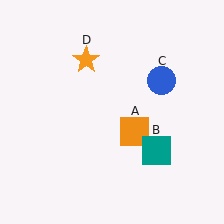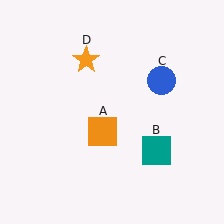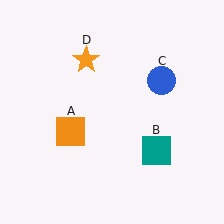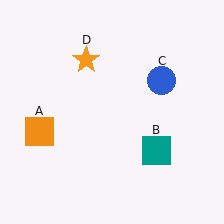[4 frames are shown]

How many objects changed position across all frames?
1 object changed position: orange square (object A).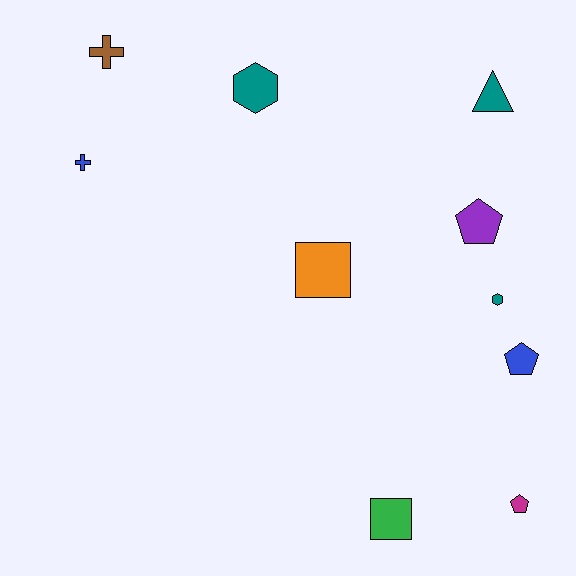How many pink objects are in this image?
There are no pink objects.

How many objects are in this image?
There are 10 objects.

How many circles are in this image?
There are no circles.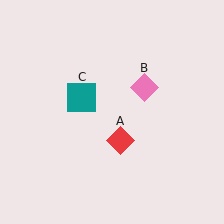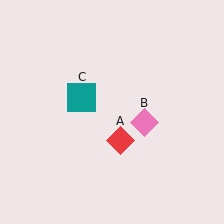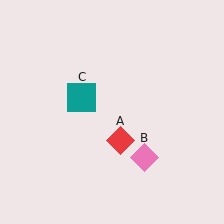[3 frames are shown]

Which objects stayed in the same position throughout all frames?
Red diamond (object A) and teal square (object C) remained stationary.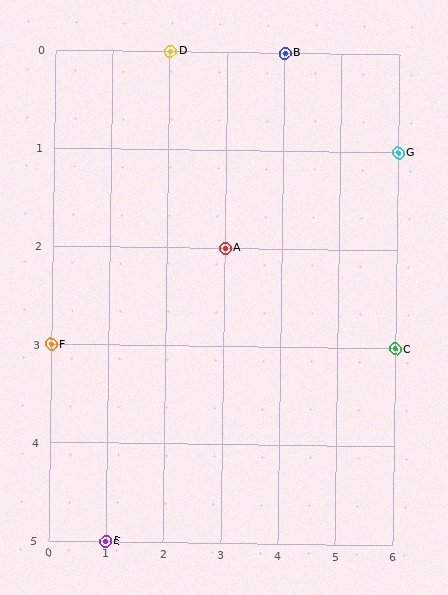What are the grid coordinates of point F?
Point F is at grid coordinates (0, 3).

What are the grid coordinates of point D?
Point D is at grid coordinates (2, 0).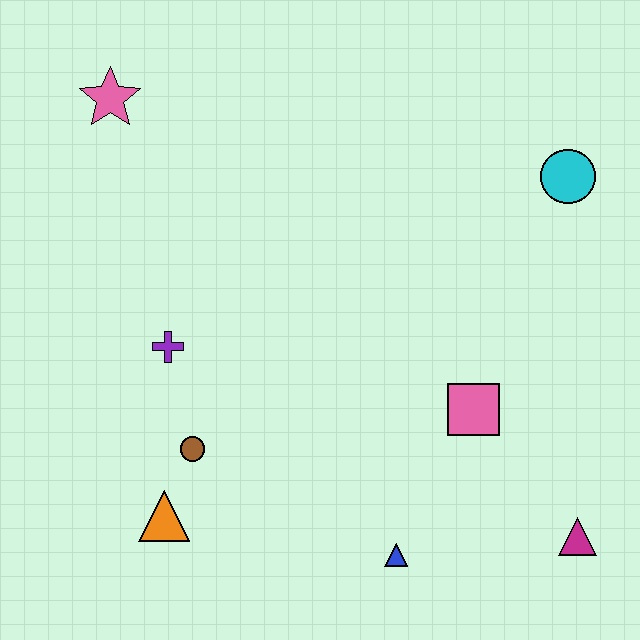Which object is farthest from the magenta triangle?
The pink star is farthest from the magenta triangle.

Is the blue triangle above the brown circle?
No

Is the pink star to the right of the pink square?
No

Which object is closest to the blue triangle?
The pink square is closest to the blue triangle.